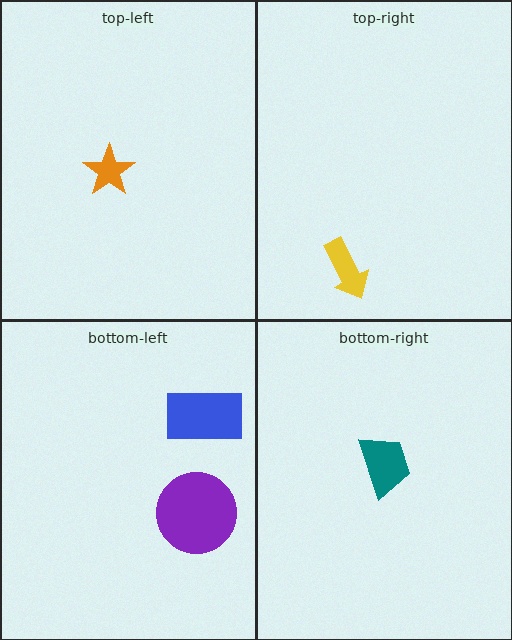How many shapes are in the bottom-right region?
1.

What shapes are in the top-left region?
The orange star.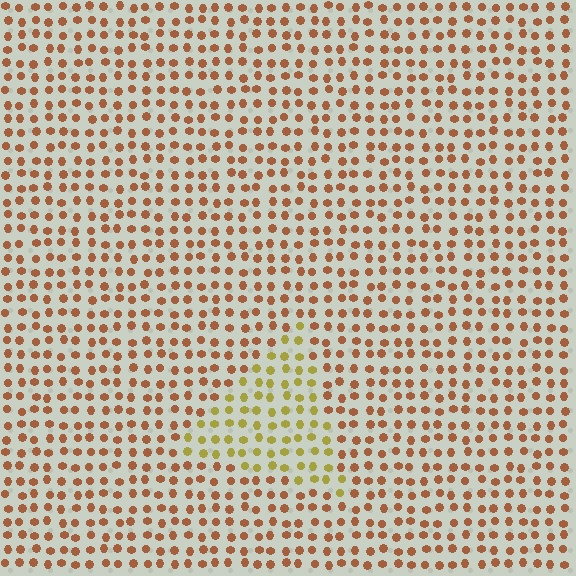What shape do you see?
I see a triangle.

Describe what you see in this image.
The image is filled with small brown elements in a uniform arrangement. A triangle-shaped region is visible where the elements are tinted to a slightly different hue, forming a subtle color boundary.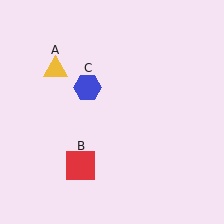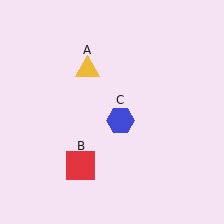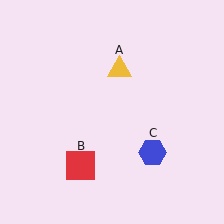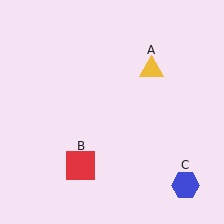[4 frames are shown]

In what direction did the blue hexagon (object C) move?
The blue hexagon (object C) moved down and to the right.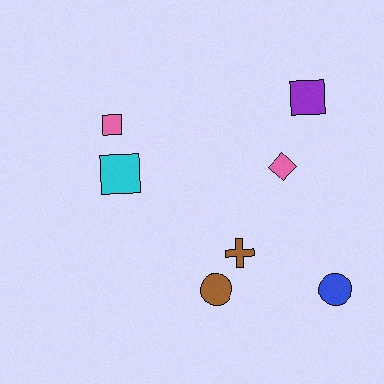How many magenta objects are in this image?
There are no magenta objects.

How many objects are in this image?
There are 7 objects.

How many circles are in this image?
There are 2 circles.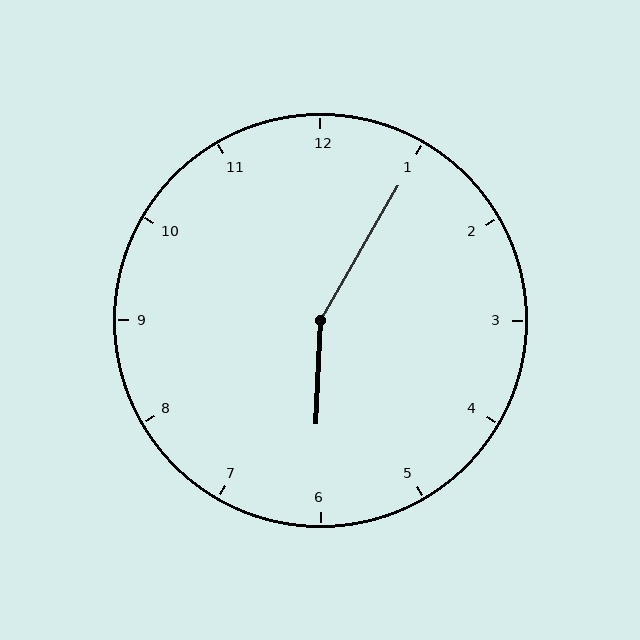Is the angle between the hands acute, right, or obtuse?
It is obtuse.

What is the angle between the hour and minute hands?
Approximately 152 degrees.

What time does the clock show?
6:05.